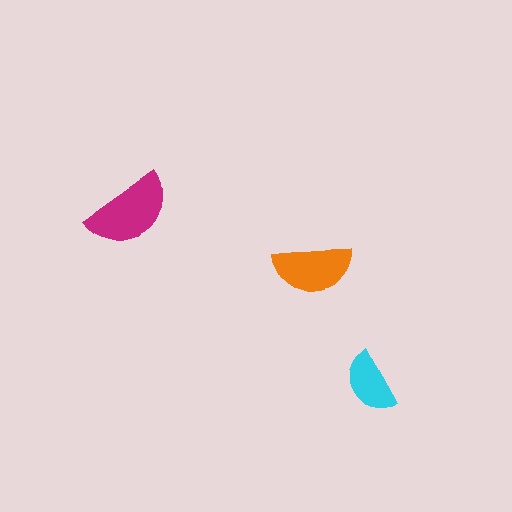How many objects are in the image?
There are 3 objects in the image.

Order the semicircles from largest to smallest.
the magenta one, the orange one, the cyan one.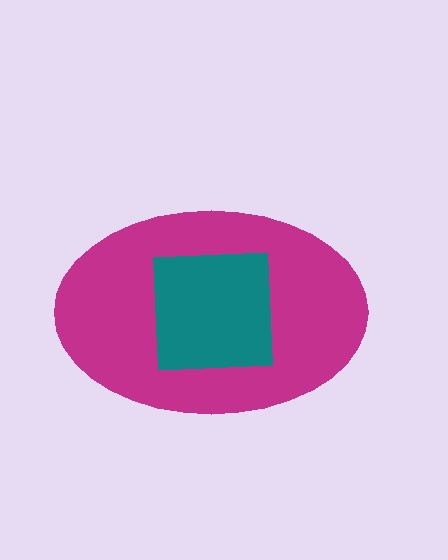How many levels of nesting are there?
2.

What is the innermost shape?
The teal square.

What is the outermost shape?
The magenta ellipse.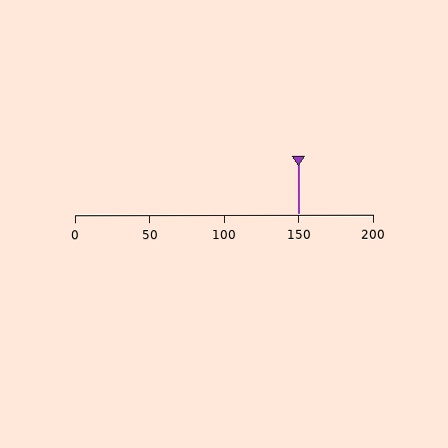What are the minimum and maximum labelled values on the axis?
The axis runs from 0 to 200.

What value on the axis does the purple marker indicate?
The marker indicates approximately 150.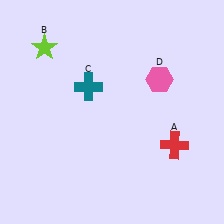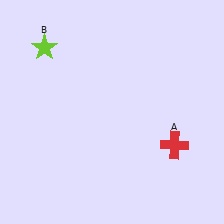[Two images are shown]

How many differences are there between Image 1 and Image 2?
There are 2 differences between the two images.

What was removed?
The pink hexagon (D), the teal cross (C) were removed in Image 2.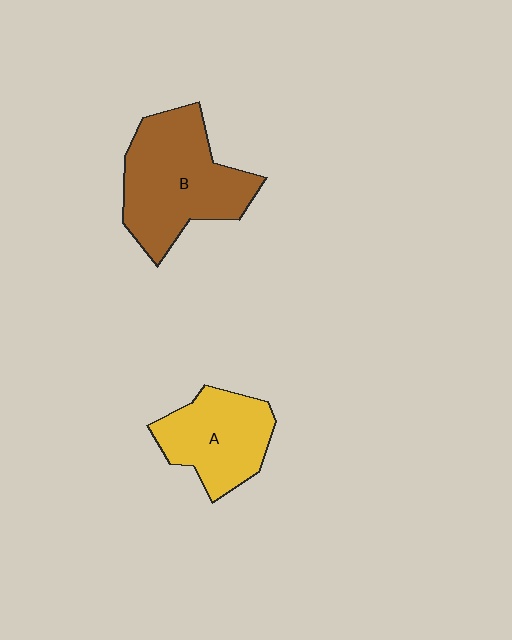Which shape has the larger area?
Shape B (brown).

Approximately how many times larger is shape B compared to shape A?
Approximately 1.4 times.